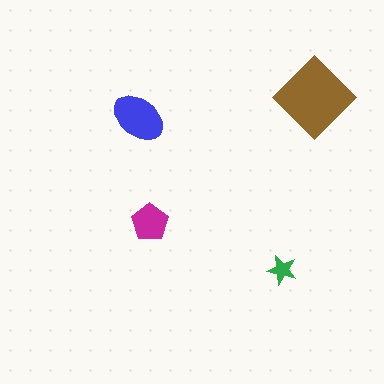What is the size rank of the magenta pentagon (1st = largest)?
3rd.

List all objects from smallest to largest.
The green star, the magenta pentagon, the blue ellipse, the brown diamond.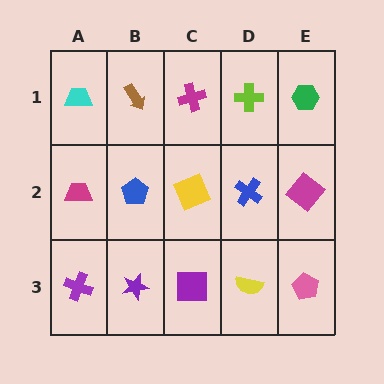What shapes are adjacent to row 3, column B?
A blue pentagon (row 2, column B), a purple cross (row 3, column A), a purple square (row 3, column C).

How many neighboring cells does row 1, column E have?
2.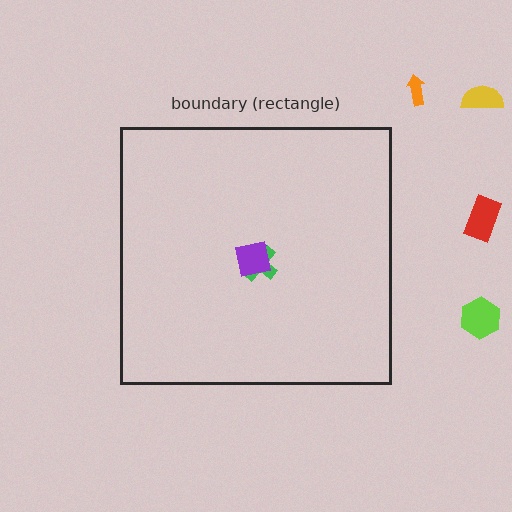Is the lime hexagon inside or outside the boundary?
Outside.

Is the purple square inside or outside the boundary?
Inside.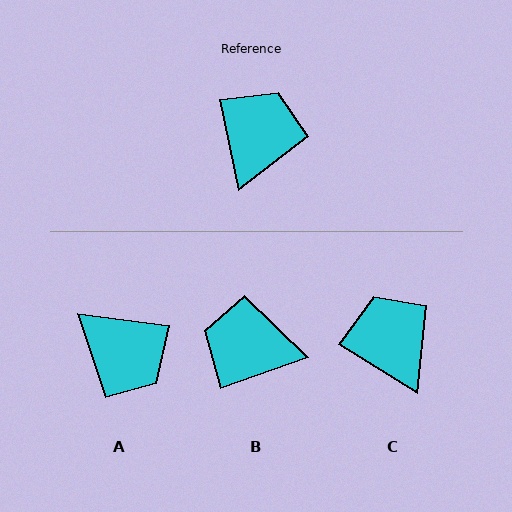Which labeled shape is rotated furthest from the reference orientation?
A, about 109 degrees away.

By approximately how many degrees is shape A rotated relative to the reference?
Approximately 109 degrees clockwise.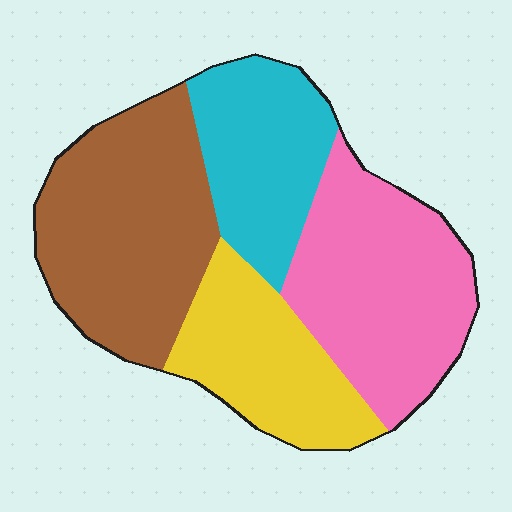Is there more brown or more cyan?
Brown.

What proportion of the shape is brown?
Brown covers 31% of the shape.